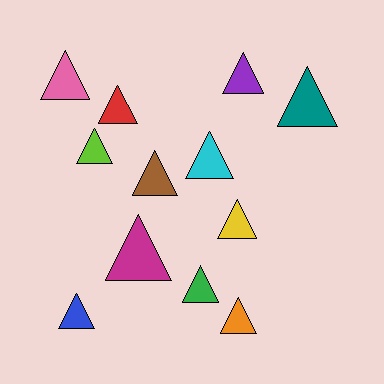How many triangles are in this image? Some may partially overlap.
There are 12 triangles.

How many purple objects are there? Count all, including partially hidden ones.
There is 1 purple object.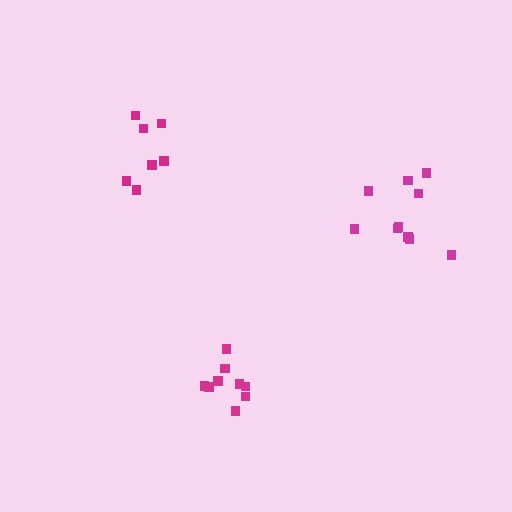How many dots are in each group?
Group 1: 9 dots, Group 2: 7 dots, Group 3: 10 dots (26 total).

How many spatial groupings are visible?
There are 3 spatial groupings.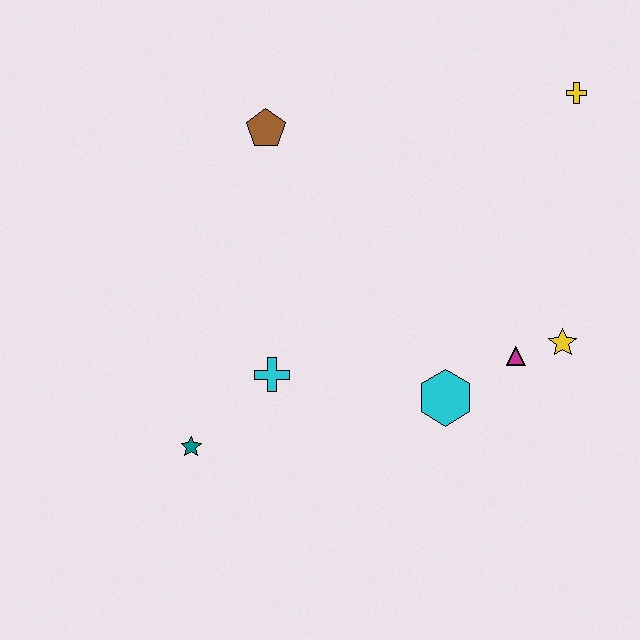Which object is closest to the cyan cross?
The teal star is closest to the cyan cross.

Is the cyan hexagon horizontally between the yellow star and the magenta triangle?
No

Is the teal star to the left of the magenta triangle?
Yes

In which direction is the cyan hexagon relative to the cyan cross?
The cyan hexagon is to the right of the cyan cross.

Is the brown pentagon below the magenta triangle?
No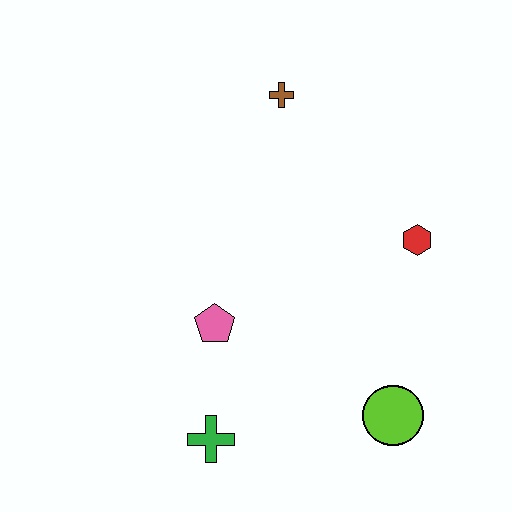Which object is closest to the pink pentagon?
The green cross is closest to the pink pentagon.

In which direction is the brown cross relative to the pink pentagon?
The brown cross is above the pink pentagon.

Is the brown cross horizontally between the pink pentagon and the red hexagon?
Yes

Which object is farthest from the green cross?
The brown cross is farthest from the green cross.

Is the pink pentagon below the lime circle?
No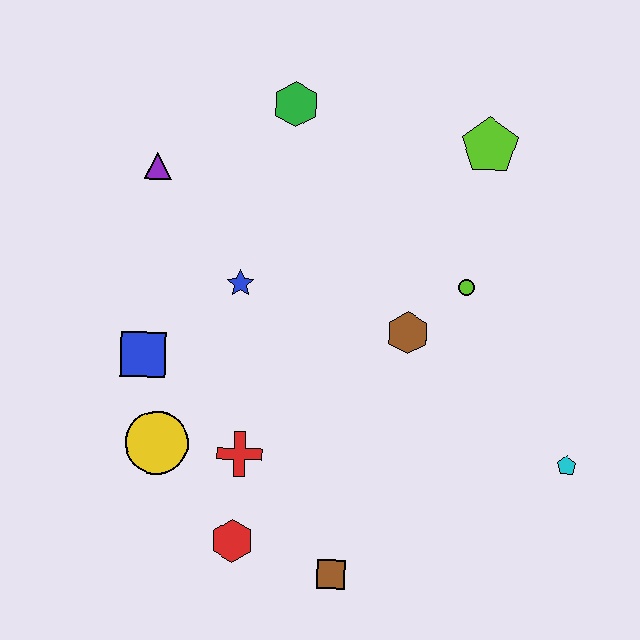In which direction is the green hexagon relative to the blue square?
The green hexagon is above the blue square.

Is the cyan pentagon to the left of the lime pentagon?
No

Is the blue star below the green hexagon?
Yes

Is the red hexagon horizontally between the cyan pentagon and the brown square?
No